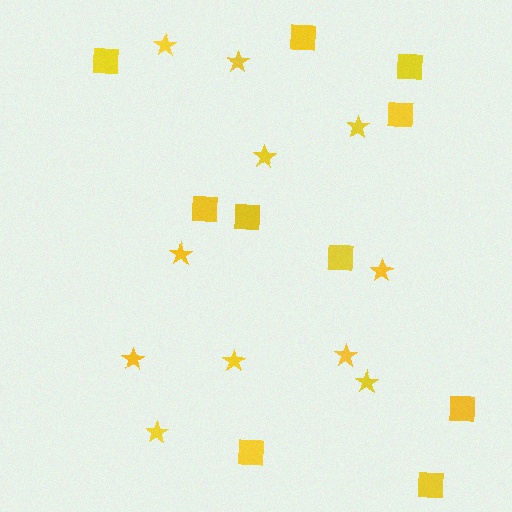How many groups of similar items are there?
There are 2 groups: one group of squares (10) and one group of stars (11).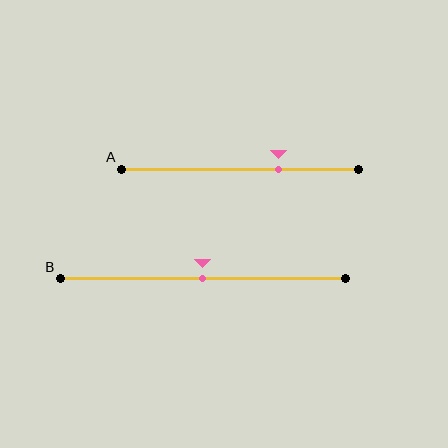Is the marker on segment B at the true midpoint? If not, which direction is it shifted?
Yes, the marker on segment B is at the true midpoint.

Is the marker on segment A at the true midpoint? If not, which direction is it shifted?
No, the marker on segment A is shifted to the right by about 16% of the segment length.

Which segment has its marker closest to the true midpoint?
Segment B has its marker closest to the true midpoint.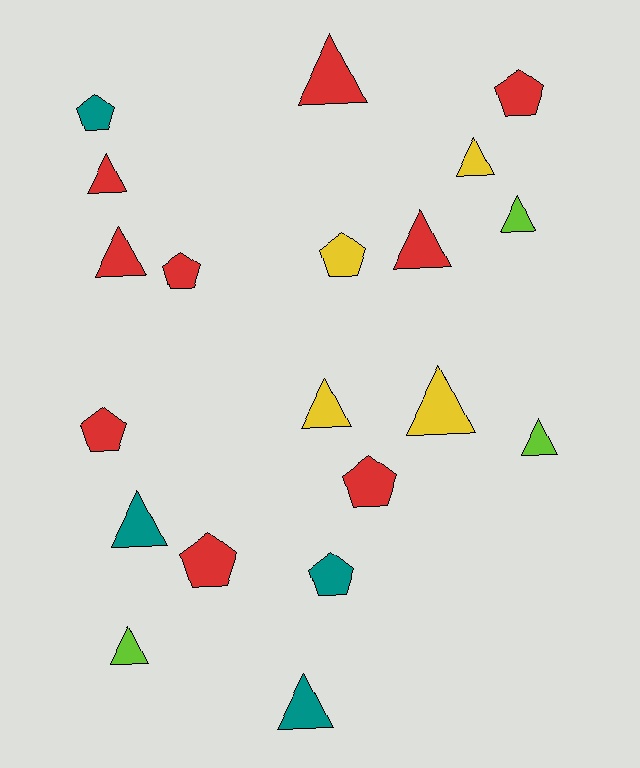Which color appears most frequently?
Red, with 9 objects.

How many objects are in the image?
There are 20 objects.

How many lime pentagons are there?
There are no lime pentagons.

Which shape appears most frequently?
Triangle, with 12 objects.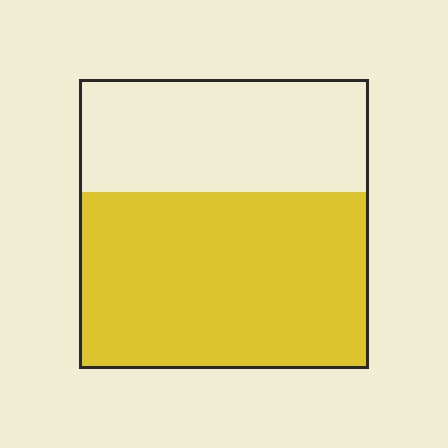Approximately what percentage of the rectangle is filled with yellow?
Approximately 60%.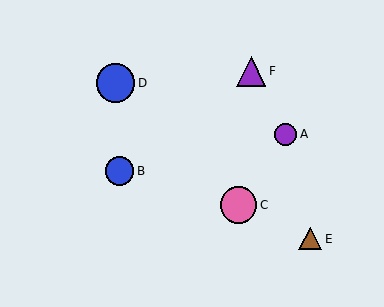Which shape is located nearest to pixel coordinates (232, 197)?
The pink circle (labeled C) at (239, 205) is nearest to that location.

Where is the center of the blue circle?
The center of the blue circle is at (120, 171).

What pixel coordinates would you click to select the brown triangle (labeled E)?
Click at (310, 239) to select the brown triangle E.